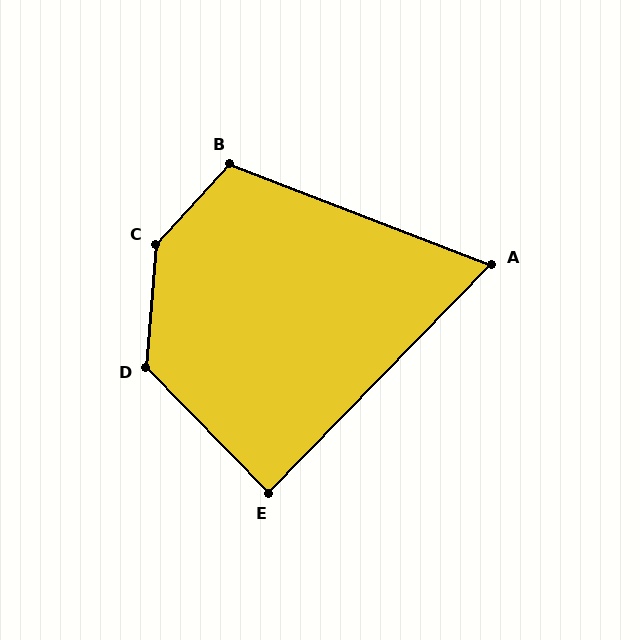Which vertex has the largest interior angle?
C, at approximately 142 degrees.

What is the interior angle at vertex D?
Approximately 131 degrees (obtuse).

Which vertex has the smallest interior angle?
A, at approximately 67 degrees.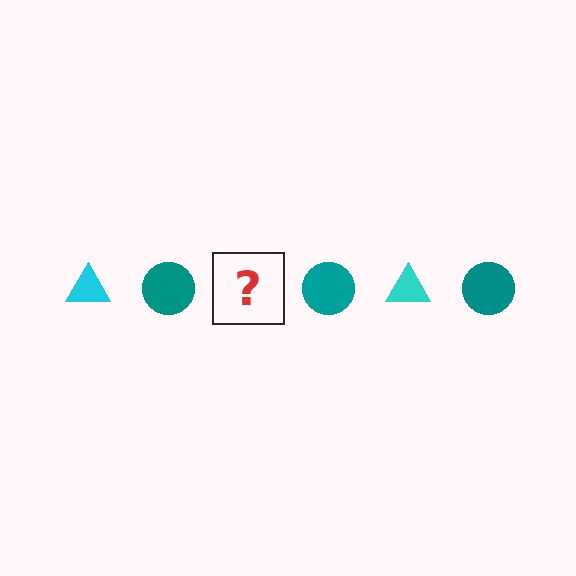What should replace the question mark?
The question mark should be replaced with a cyan triangle.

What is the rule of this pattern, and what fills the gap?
The rule is that the pattern alternates between cyan triangle and teal circle. The gap should be filled with a cyan triangle.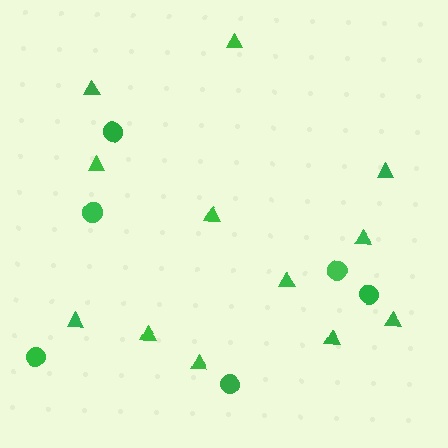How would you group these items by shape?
There are 2 groups: one group of circles (6) and one group of triangles (12).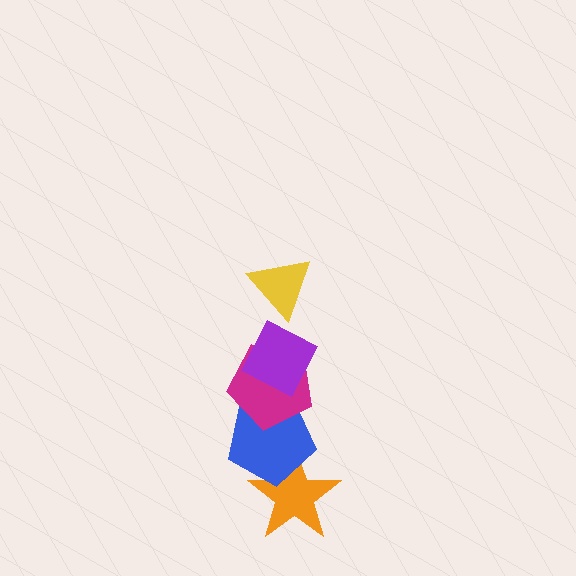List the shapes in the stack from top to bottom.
From top to bottom: the yellow triangle, the purple diamond, the magenta pentagon, the blue pentagon, the orange star.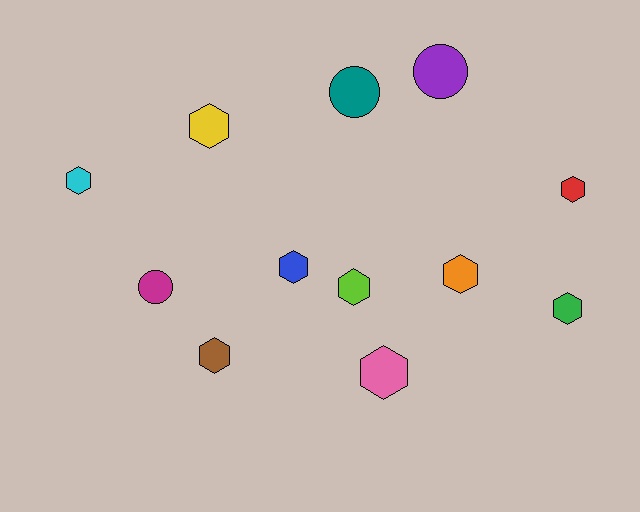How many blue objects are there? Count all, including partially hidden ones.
There is 1 blue object.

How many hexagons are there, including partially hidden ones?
There are 9 hexagons.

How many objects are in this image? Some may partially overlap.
There are 12 objects.